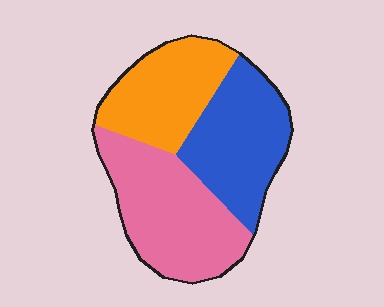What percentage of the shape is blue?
Blue covers 33% of the shape.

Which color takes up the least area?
Orange, at roughly 30%.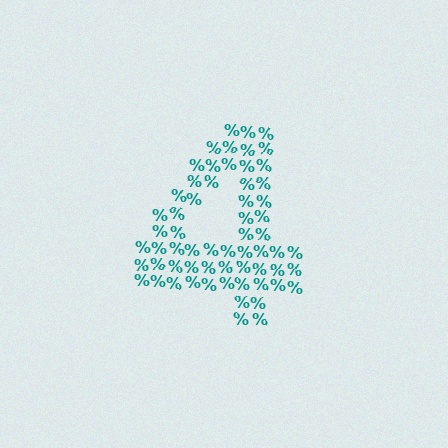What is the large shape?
The large shape is the digit 4.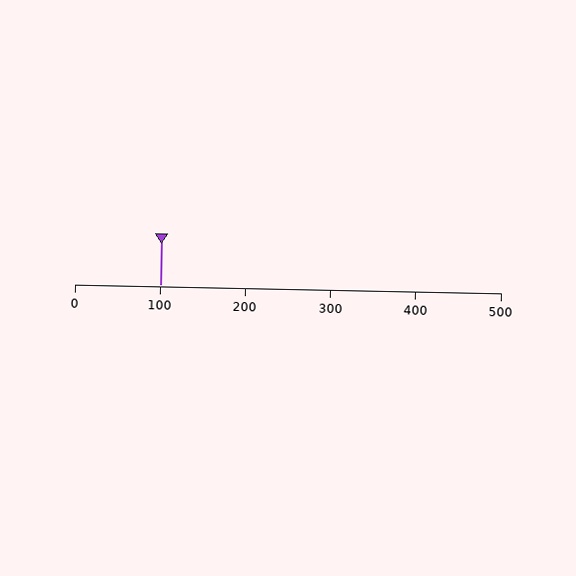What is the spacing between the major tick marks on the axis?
The major ticks are spaced 100 apart.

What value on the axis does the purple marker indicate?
The marker indicates approximately 100.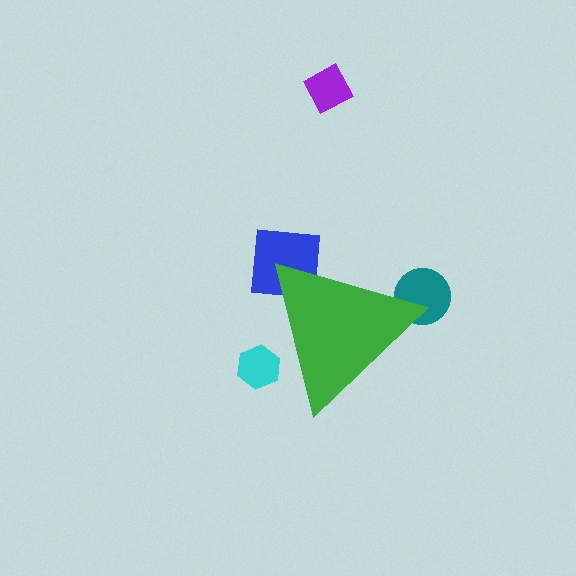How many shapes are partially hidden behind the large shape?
3 shapes are partially hidden.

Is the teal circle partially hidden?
Yes, the teal circle is partially hidden behind the green triangle.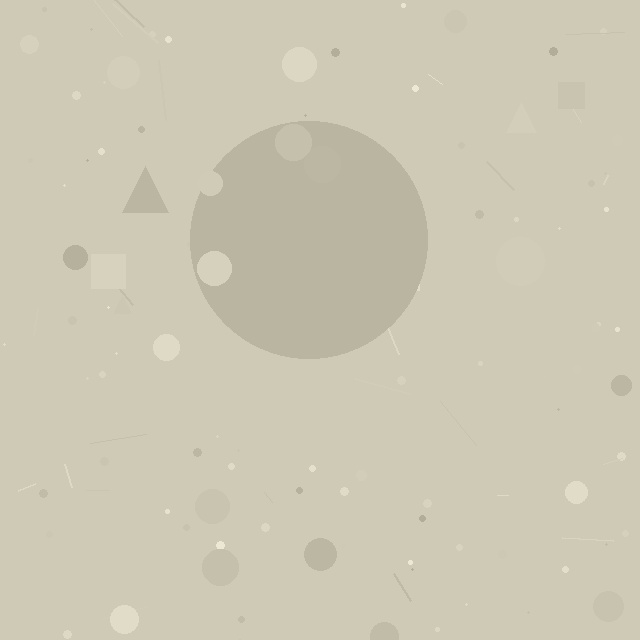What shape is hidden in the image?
A circle is hidden in the image.